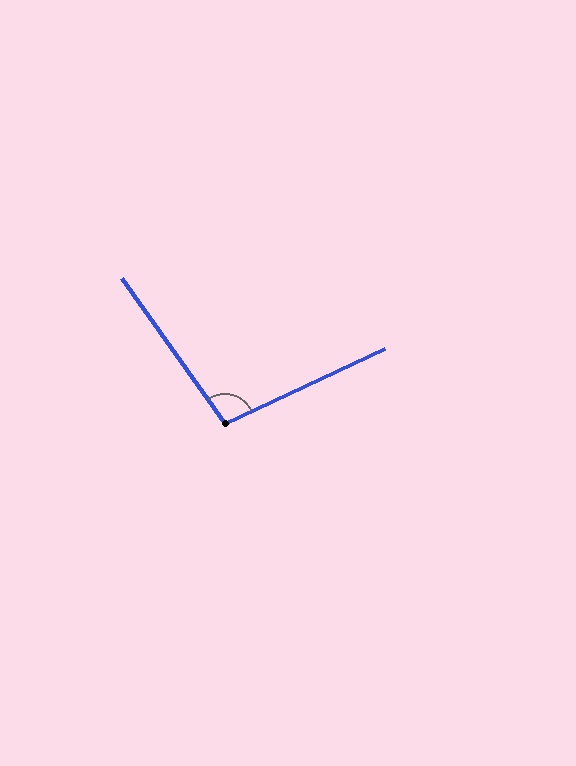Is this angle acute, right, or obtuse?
It is obtuse.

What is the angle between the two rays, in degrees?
Approximately 100 degrees.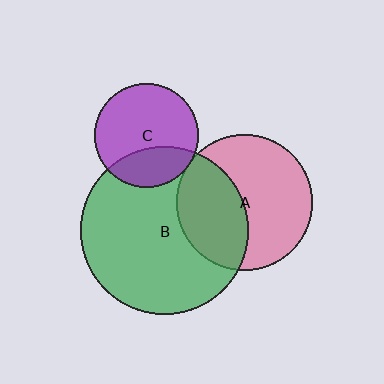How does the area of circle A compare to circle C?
Approximately 1.7 times.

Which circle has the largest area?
Circle B (green).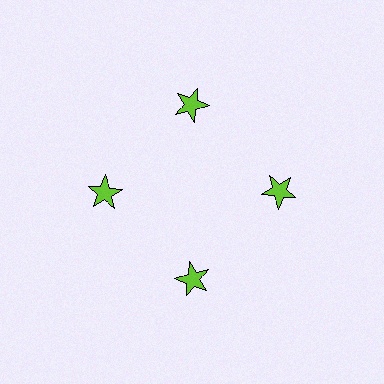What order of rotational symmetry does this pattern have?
This pattern has 4-fold rotational symmetry.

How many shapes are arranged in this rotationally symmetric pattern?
There are 4 shapes, arranged in 4 groups of 1.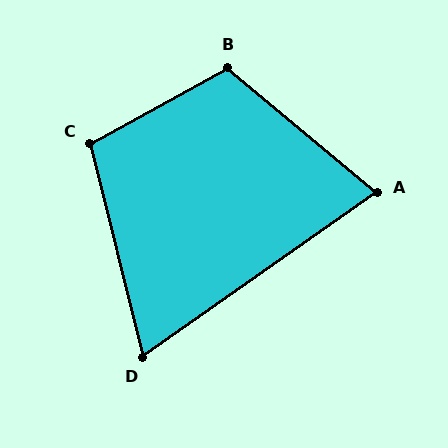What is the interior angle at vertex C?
Approximately 105 degrees (obtuse).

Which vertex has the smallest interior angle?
D, at approximately 69 degrees.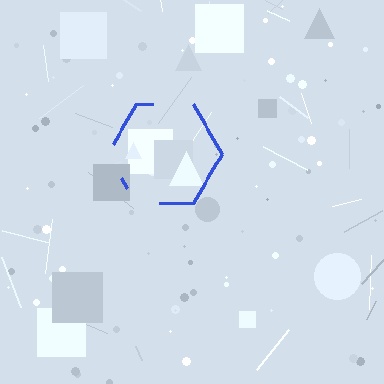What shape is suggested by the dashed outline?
The dashed outline suggests a hexagon.